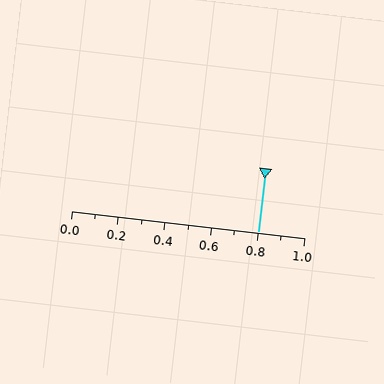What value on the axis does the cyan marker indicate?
The marker indicates approximately 0.8.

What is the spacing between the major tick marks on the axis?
The major ticks are spaced 0.2 apart.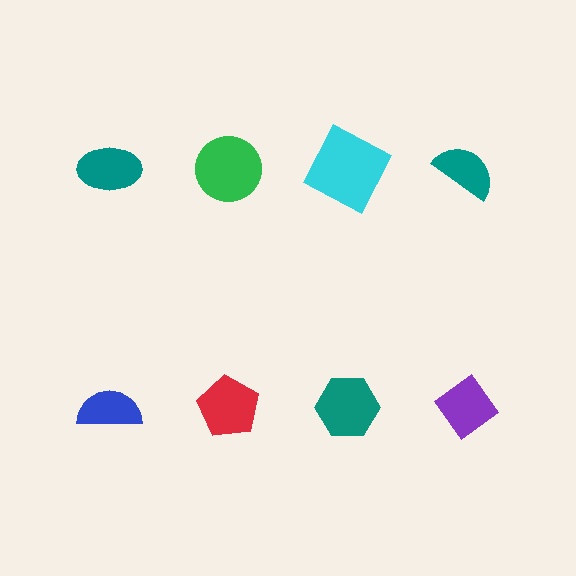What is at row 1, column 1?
A teal ellipse.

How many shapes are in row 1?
4 shapes.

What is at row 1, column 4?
A teal semicircle.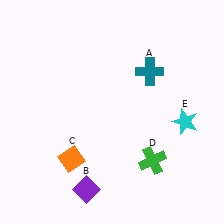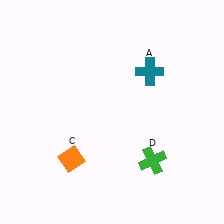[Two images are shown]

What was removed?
The purple diamond (B), the cyan star (E) were removed in Image 2.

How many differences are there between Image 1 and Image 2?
There are 2 differences between the two images.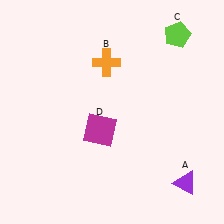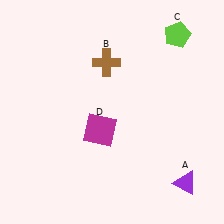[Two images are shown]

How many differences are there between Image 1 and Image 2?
There is 1 difference between the two images.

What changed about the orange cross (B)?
In Image 1, B is orange. In Image 2, it changed to brown.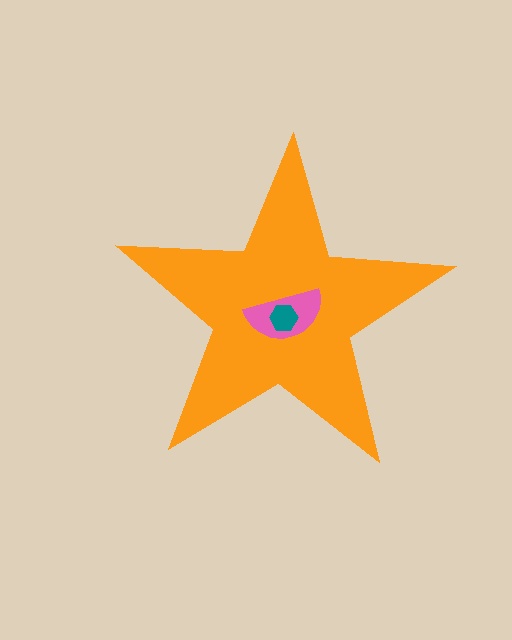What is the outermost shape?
The orange star.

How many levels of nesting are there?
3.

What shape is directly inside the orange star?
The pink semicircle.